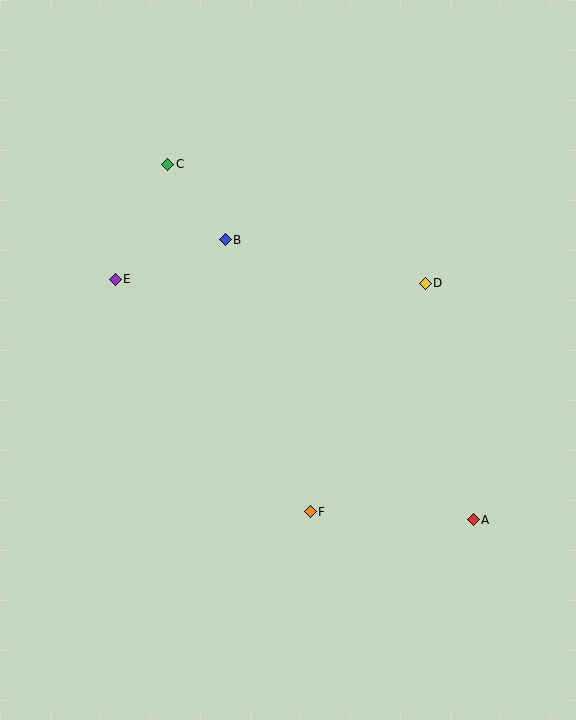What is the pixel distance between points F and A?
The distance between F and A is 164 pixels.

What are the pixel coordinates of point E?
Point E is at (115, 279).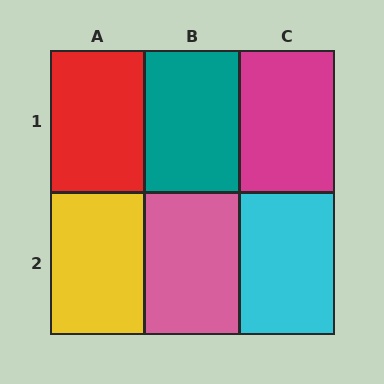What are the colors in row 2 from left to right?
Yellow, pink, cyan.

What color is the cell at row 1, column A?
Red.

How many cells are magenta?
1 cell is magenta.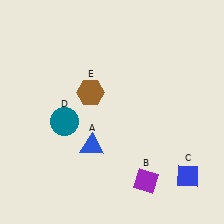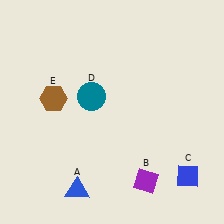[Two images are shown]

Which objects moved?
The objects that moved are: the blue triangle (A), the teal circle (D), the brown hexagon (E).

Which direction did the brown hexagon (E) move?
The brown hexagon (E) moved left.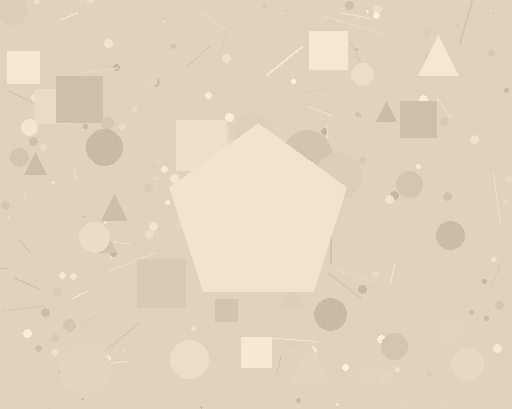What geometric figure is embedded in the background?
A pentagon is embedded in the background.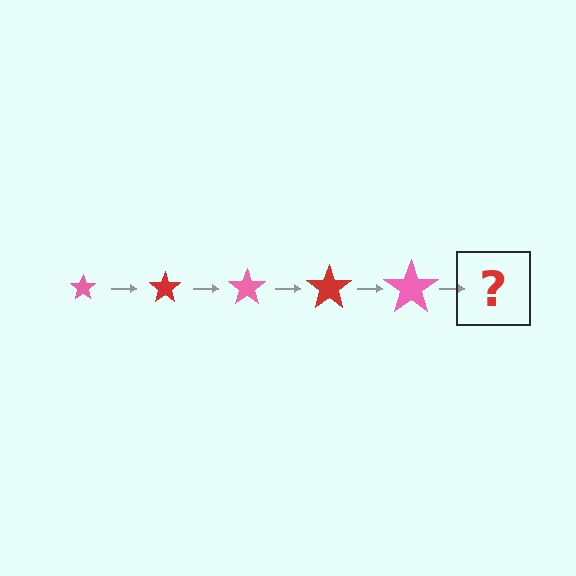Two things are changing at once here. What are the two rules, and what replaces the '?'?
The two rules are that the star grows larger each step and the color cycles through pink and red. The '?' should be a red star, larger than the previous one.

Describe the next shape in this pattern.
It should be a red star, larger than the previous one.